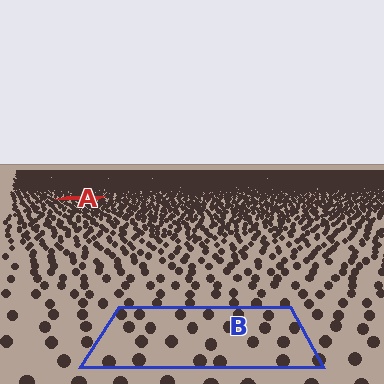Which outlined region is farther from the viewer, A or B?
Region A is farther from the viewer — the texture elements inside it appear smaller and more densely packed.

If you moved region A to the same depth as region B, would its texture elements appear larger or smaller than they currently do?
They would appear larger. At a closer depth, the same texture elements are projected at a bigger on-screen size.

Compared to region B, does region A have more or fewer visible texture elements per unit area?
Region A has more texture elements per unit area — they are packed more densely because it is farther away.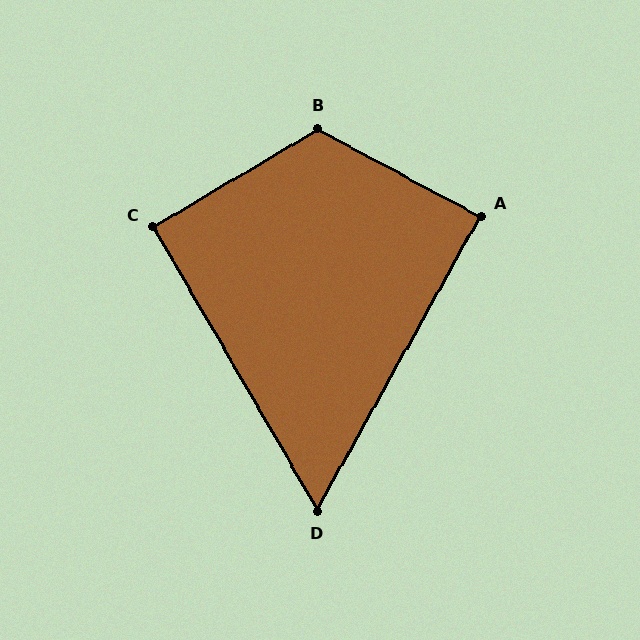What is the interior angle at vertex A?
Approximately 89 degrees (approximately right).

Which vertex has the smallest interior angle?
D, at approximately 59 degrees.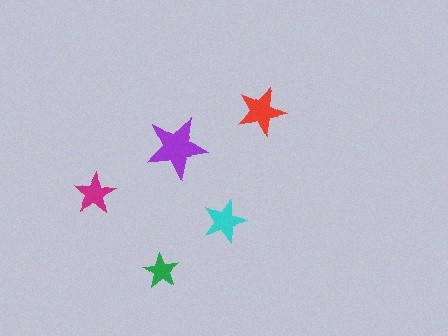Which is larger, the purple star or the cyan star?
The purple one.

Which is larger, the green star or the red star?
The red one.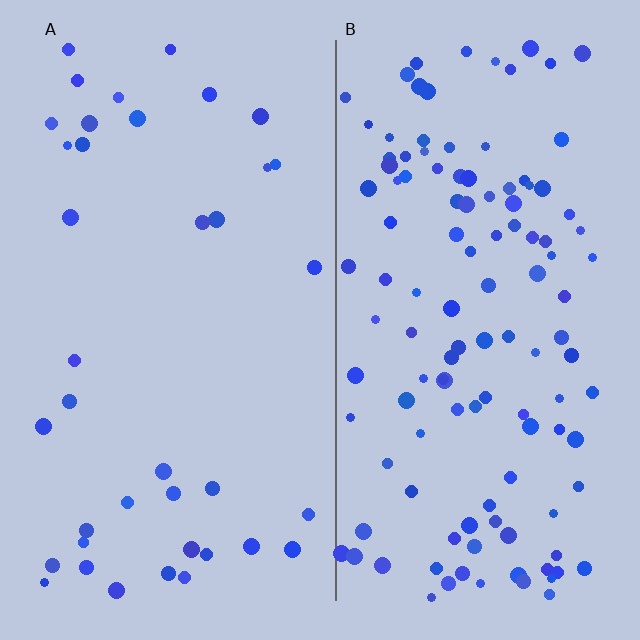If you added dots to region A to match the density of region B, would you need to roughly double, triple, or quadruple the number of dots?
Approximately triple.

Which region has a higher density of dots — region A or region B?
B (the right).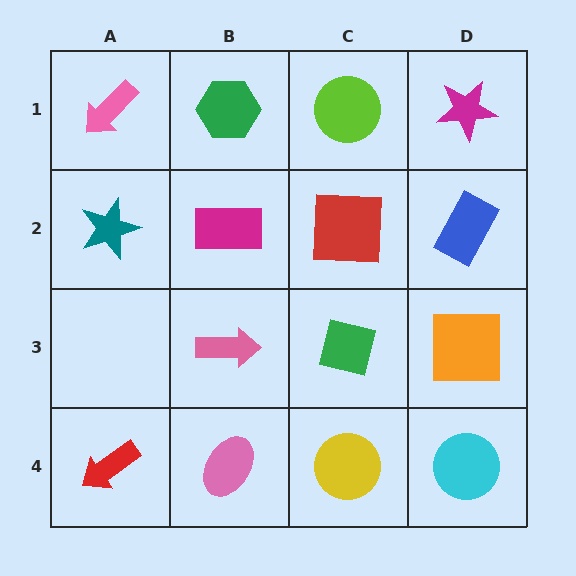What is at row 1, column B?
A green hexagon.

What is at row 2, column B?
A magenta rectangle.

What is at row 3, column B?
A pink arrow.